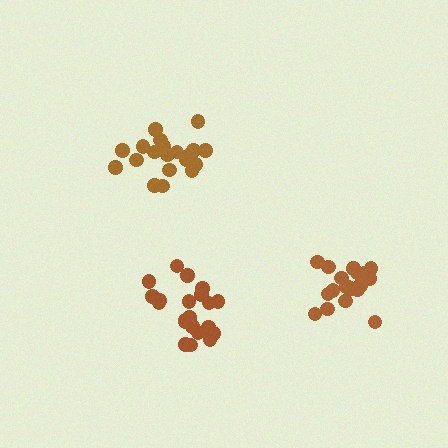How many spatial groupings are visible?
There are 3 spatial groupings.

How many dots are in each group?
Group 1: 20 dots, Group 2: 19 dots, Group 3: 21 dots (60 total).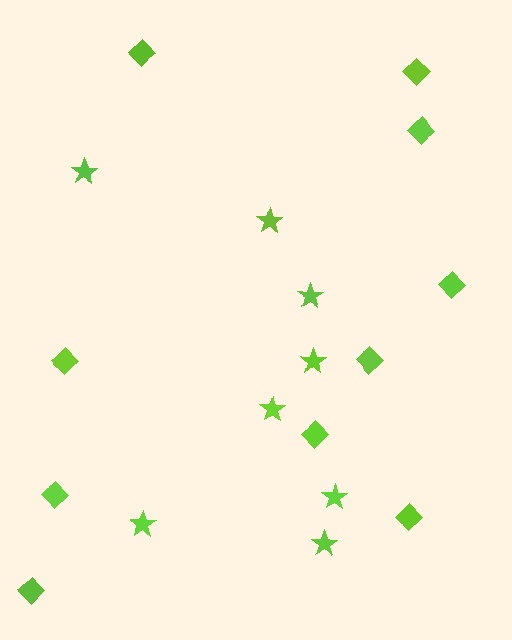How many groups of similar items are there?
There are 2 groups: one group of stars (8) and one group of diamonds (10).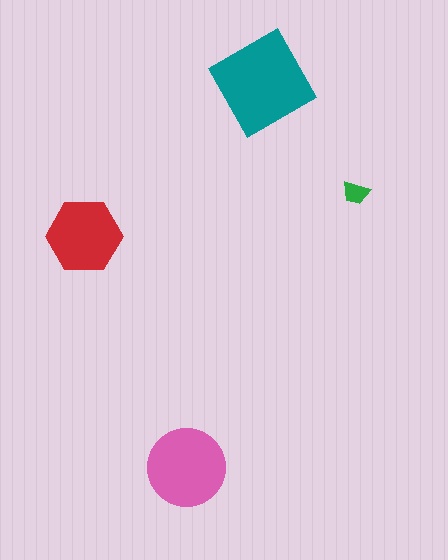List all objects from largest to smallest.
The teal square, the pink circle, the red hexagon, the green trapezoid.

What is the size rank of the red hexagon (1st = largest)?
3rd.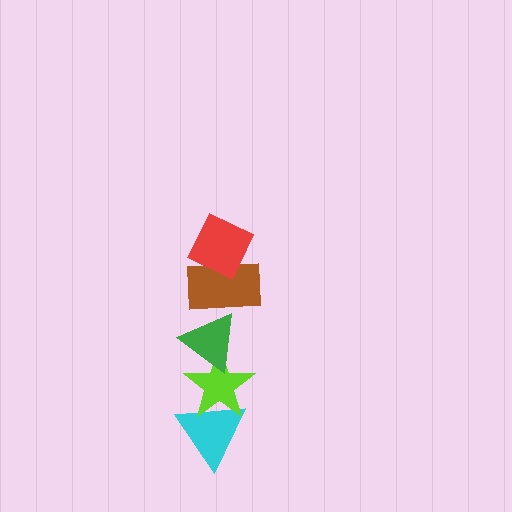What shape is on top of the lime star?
The green triangle is on top of the lime star.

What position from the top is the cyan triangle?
The cyan triangle is 5th from the top.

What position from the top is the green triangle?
The green triangle is 3rd from the top.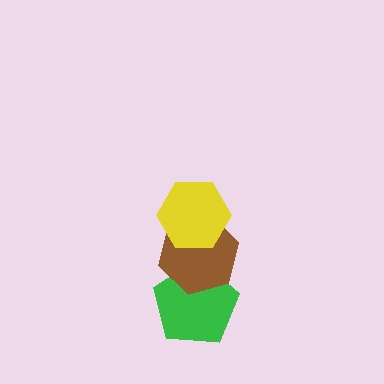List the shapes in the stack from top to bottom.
From top to bottom: the yellow hexagon, the brown hexagon, the green pentagon.